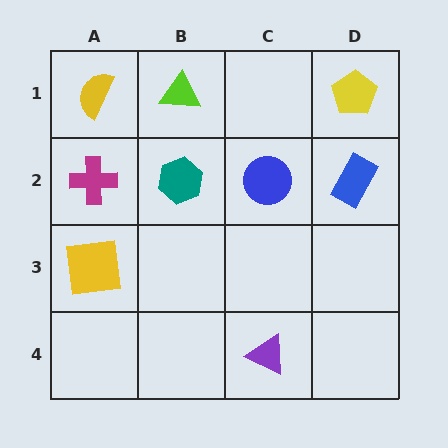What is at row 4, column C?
A purple triangle.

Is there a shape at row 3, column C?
No, that cell is empty.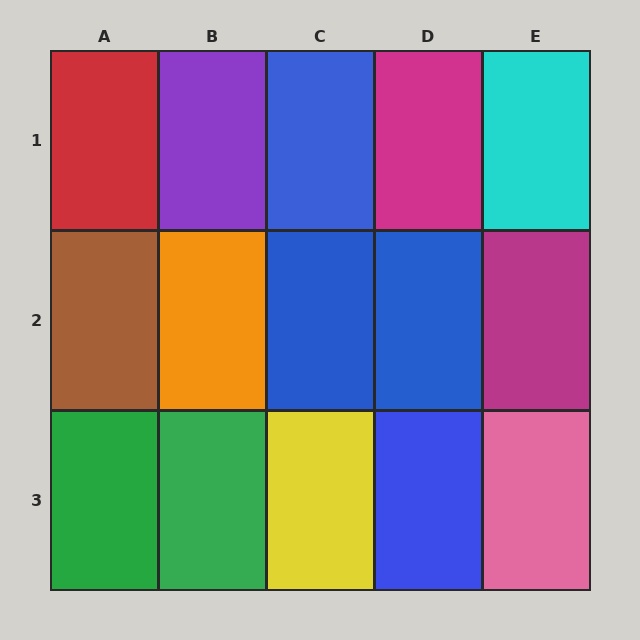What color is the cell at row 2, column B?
Orange.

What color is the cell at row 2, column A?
Brown.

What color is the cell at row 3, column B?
Green.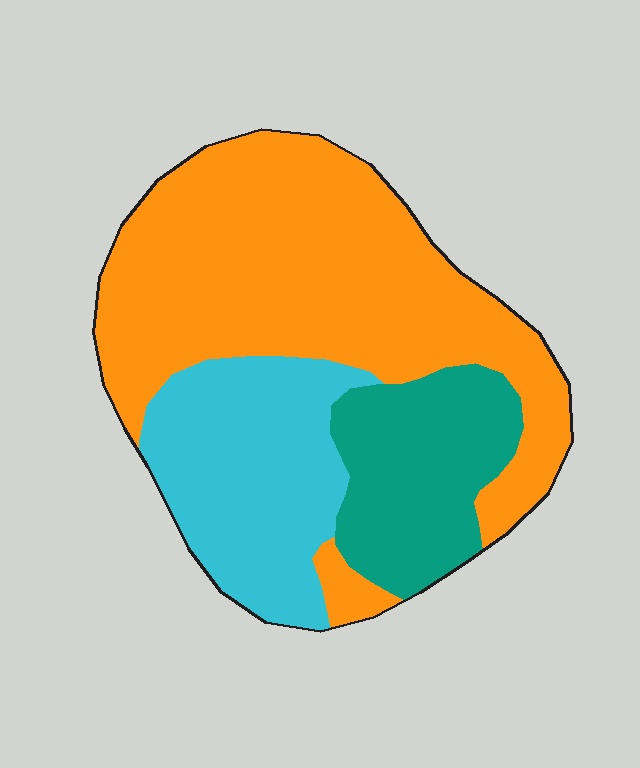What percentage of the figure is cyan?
Cyan takes up about one quarter (1/4) of the figure.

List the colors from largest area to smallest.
From largest to smallest: orange, cyan, teal.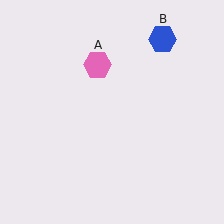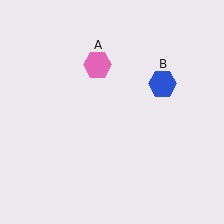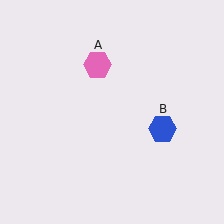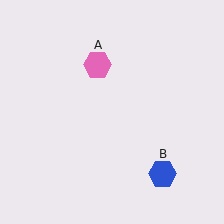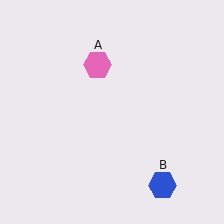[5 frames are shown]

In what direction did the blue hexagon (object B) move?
The blue hexagon (object B) moved down.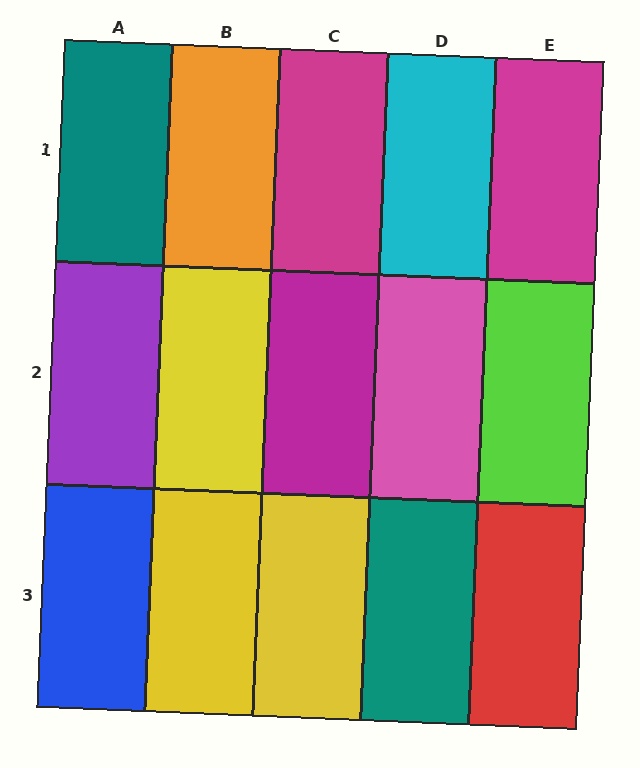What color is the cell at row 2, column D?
Pink.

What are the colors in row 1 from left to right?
Teal, orange, magenta, cyan, magenta.